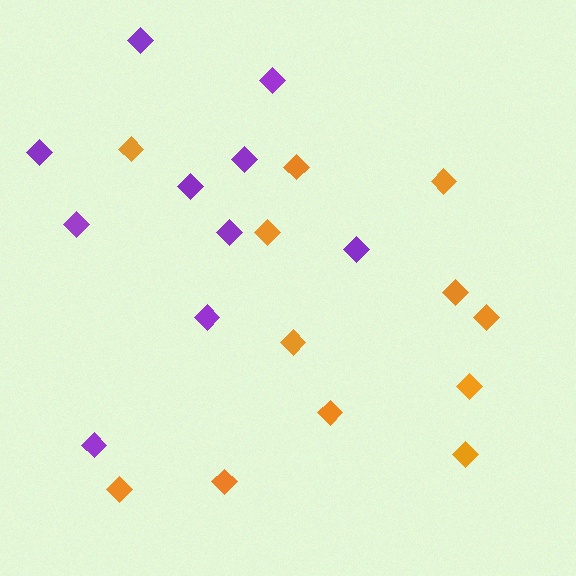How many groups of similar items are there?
There are 2 groups: one group of purple diamonds (10) and one group of orange diamonds (12).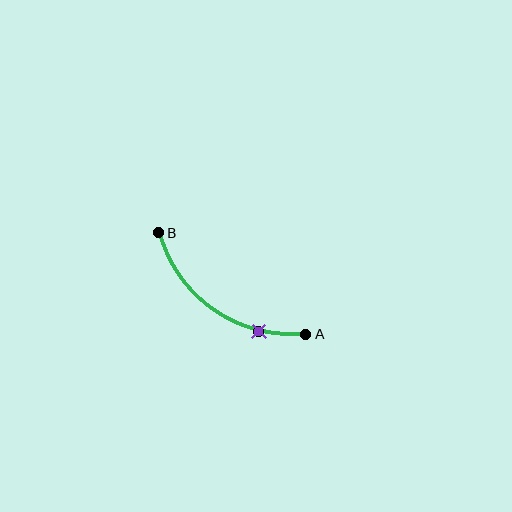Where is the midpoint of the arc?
The arc midpoint is the point on the curve farthest from the straight line joining A and B. It sits below and to the left of that line.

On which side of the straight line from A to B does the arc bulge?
The arc bulges below and to the left of the straight line connecting A and B.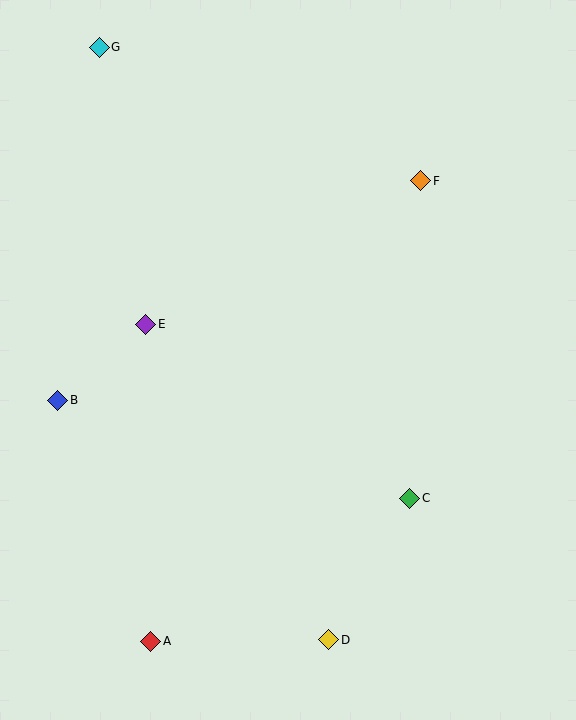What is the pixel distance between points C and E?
The distance between C and E is 316 pixels.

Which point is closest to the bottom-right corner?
Point D is closest to the bottom-right corner.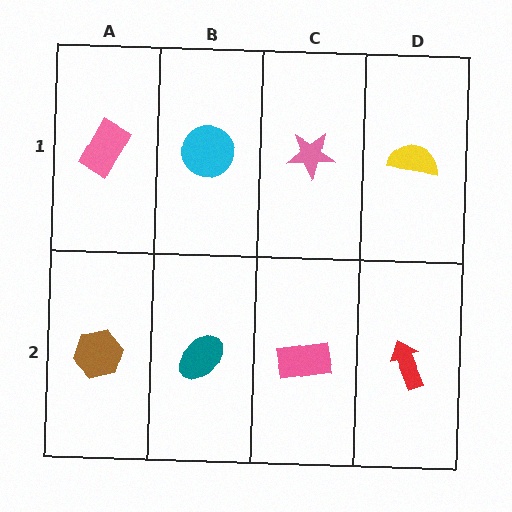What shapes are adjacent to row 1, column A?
A brown hexagon (row 2, column A), a cyan circle (row 1, column B).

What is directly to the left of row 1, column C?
A cyan circle.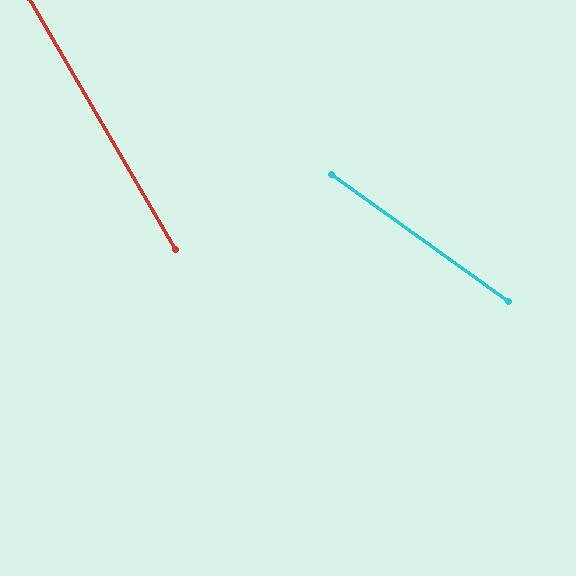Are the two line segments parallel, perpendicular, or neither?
Neither parallel nor perpendicular — they differ by about 24°.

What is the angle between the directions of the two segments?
Approximately 24 degrees.